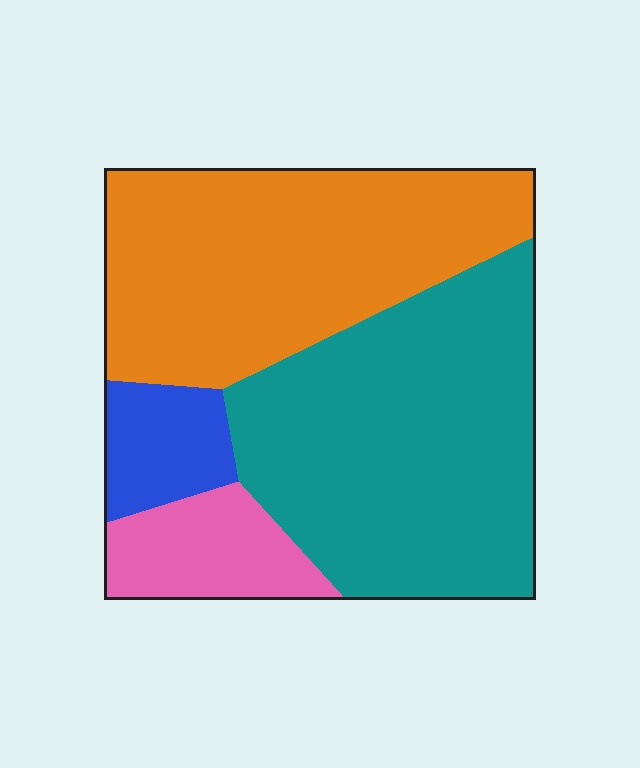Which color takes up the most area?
Teal, at roughly 45%.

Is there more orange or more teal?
Teal.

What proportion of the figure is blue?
Blue covers 8% of the figure.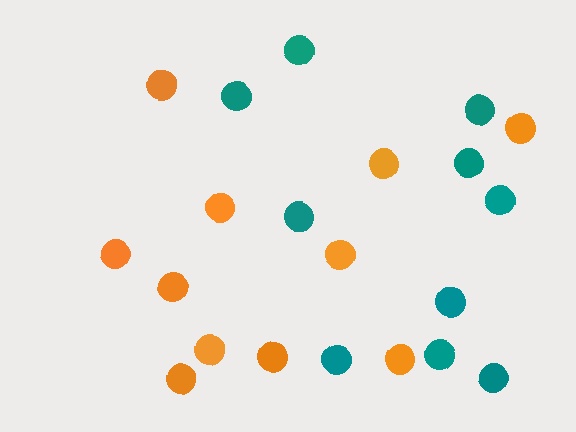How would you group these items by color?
There are 2 groups: one group of orange circles (11) and one group of teal circles (10).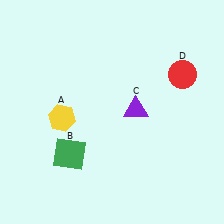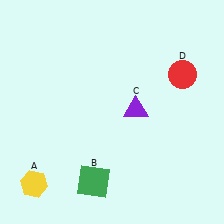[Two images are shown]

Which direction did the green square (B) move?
The green square (B) moved down.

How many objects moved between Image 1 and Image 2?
2 objects moved between the two images.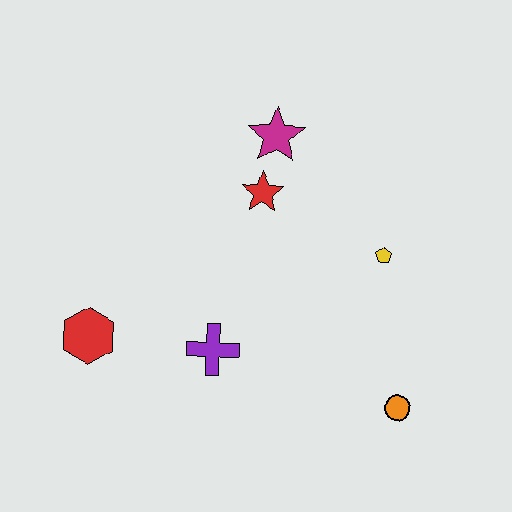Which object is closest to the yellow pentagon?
The red star is closest to the yellow pentagon.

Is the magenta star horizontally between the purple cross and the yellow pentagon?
Yes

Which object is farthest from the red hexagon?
The orange circle is farthest from the red hexagon.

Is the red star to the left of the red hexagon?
No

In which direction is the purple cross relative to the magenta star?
The purple cross is below the magenta star.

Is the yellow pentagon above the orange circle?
Yes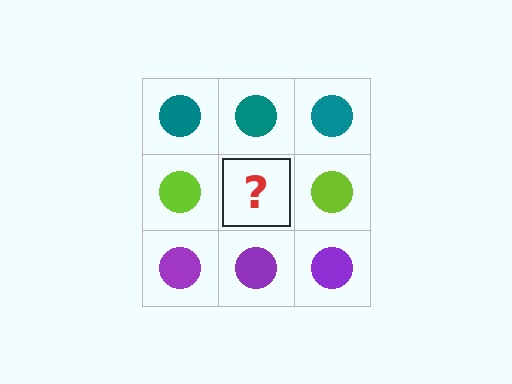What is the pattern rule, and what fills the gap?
The rule is that each row has a consistent color. The gap should be filled with a lime circle.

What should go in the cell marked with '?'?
The missing cell should contain a lime circle.